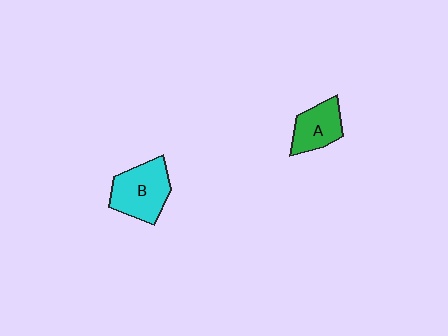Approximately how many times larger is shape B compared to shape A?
Approximately 1.4 times.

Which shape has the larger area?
Shape B (cyan).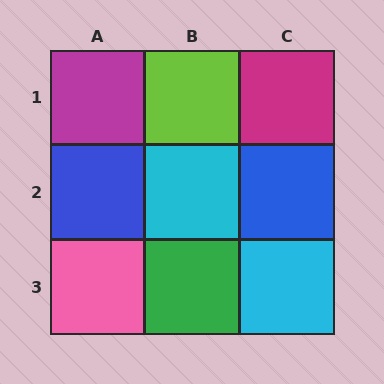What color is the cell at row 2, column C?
Blue.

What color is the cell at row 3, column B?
Green.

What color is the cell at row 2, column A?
Blue.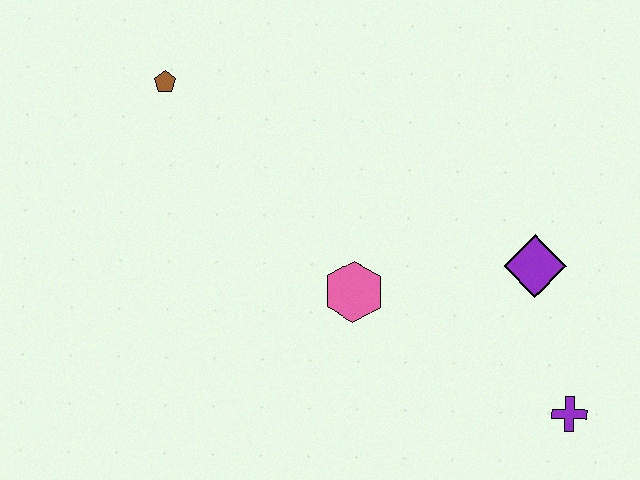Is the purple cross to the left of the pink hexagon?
No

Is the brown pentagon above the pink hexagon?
Yes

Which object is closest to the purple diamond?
The purple cross is closest to the purple diamond.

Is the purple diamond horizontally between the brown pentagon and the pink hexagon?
No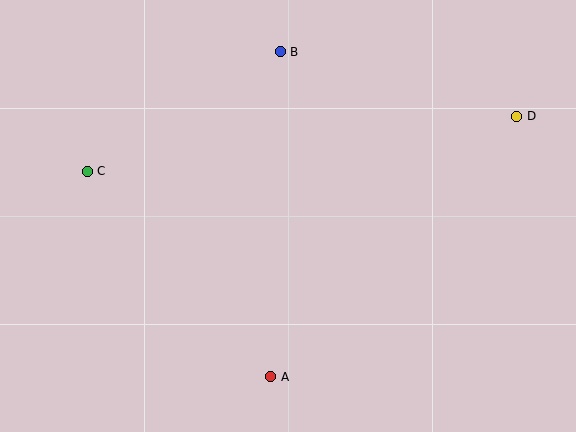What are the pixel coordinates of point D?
Point D is at (517, 116).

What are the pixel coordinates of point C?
Point C is at (87, 171).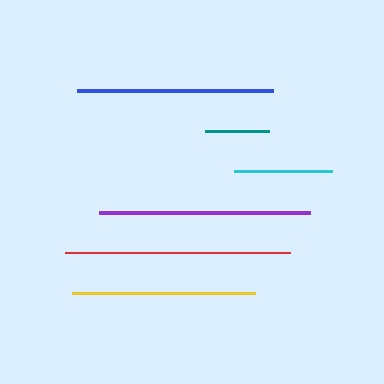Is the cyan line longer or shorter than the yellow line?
The yellow line is longer than the cyan line.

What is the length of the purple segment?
The purple segment is approximately 211 pixels long.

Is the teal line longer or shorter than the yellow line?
The yellow line is longer than the teal line.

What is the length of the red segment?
The red segment is approximately 225 pixels long.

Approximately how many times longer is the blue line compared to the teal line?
The blue line is approximately 3.0 times the length of the teal line.